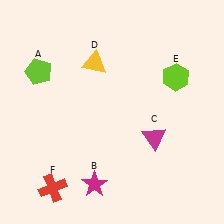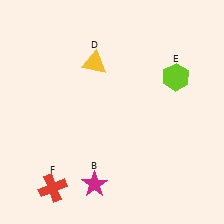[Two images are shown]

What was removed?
The magenta triangle (C), the lime pentagon (A) were removed in Image 2.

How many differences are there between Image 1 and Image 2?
There are 2 differences between the two images.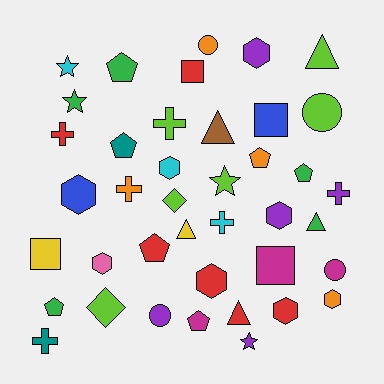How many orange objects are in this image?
There are 4 orange objects.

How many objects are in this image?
There are 40 objects.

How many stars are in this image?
There are 4 stars.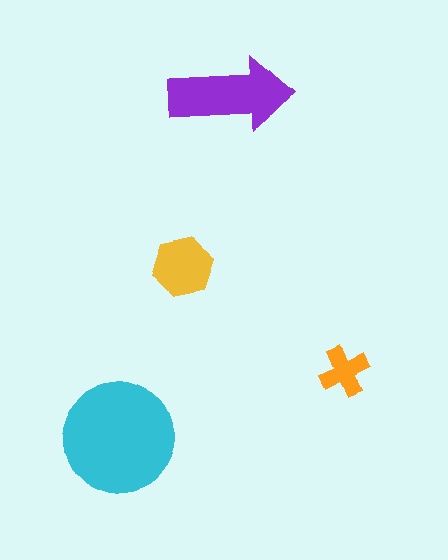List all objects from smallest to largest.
The orange cross, the yellow hexagon, the purple arrow, the cyan circle.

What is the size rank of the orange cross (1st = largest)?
4th.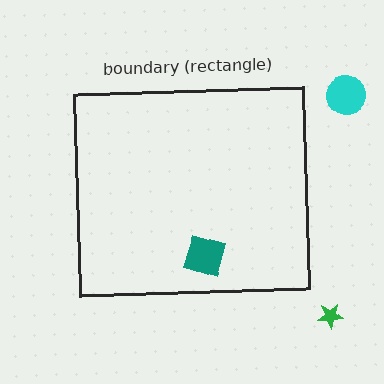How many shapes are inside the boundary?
1 inside, 2 outside.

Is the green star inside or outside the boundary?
Outside.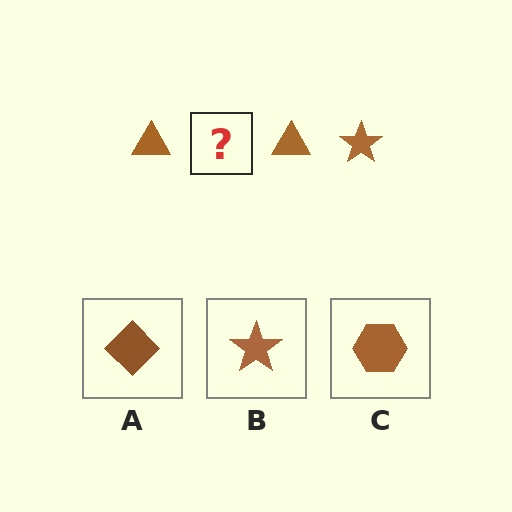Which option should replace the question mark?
Option B.